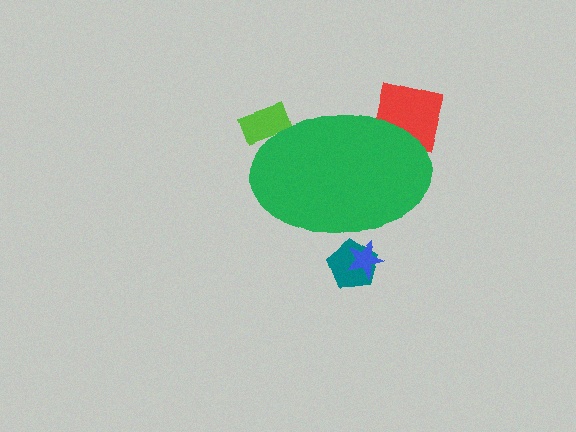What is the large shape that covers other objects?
A green ellipse.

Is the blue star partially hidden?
Yes, the blue star is partially hidden behind the green ellipse.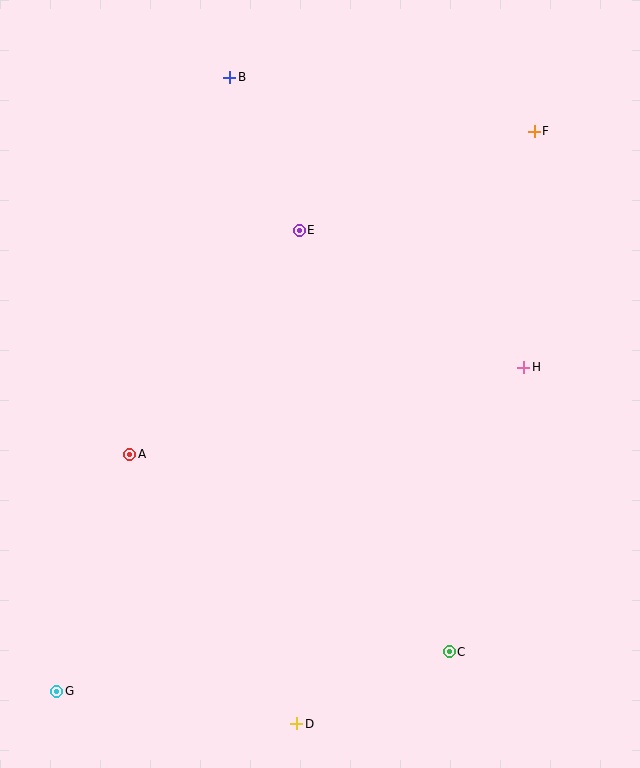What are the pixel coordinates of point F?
Point F is at (534, 131).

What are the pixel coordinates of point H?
Point H is at (524, 367).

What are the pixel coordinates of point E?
Point E is at (299, 230).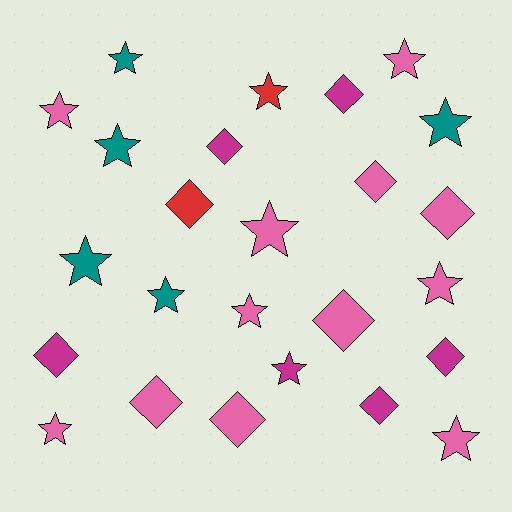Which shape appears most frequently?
Star, with 14 objects.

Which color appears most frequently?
Pink, with 12 objects.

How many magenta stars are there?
There is 1 magenta star.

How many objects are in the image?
There are 25 objects.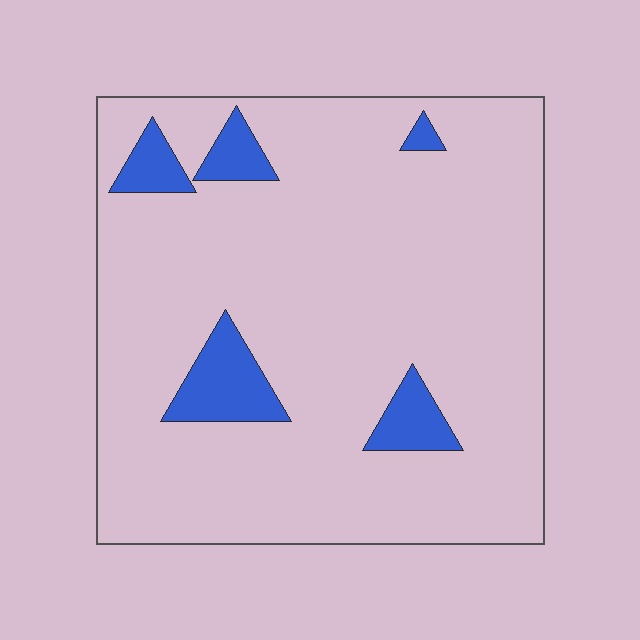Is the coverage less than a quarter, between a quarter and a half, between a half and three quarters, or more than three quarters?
Less than a quarter.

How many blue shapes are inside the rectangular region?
5.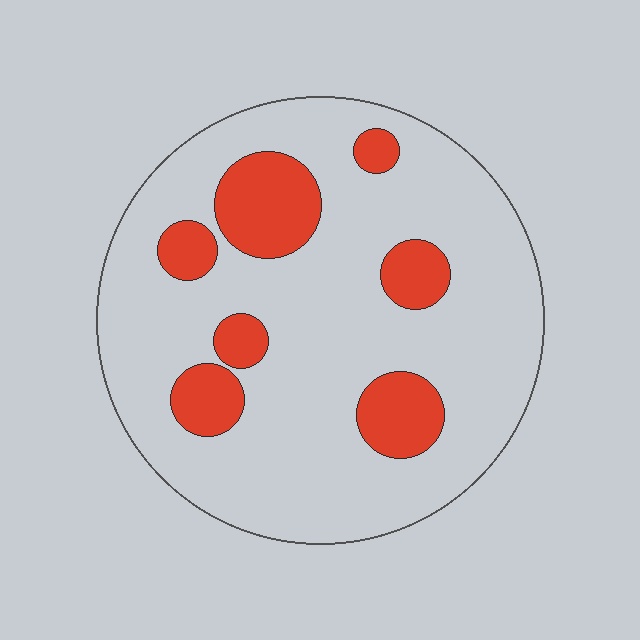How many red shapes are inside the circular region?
7.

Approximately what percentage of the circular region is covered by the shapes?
Approximately 20%.